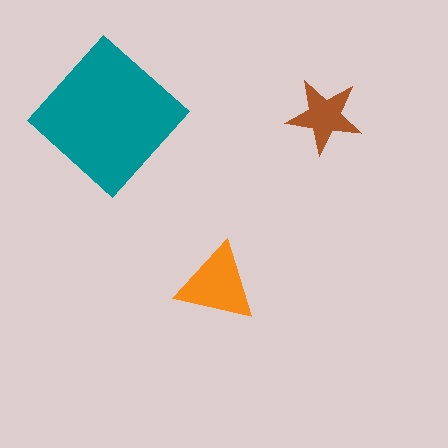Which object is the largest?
The teal diamond.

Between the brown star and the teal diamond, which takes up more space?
The teal diamond.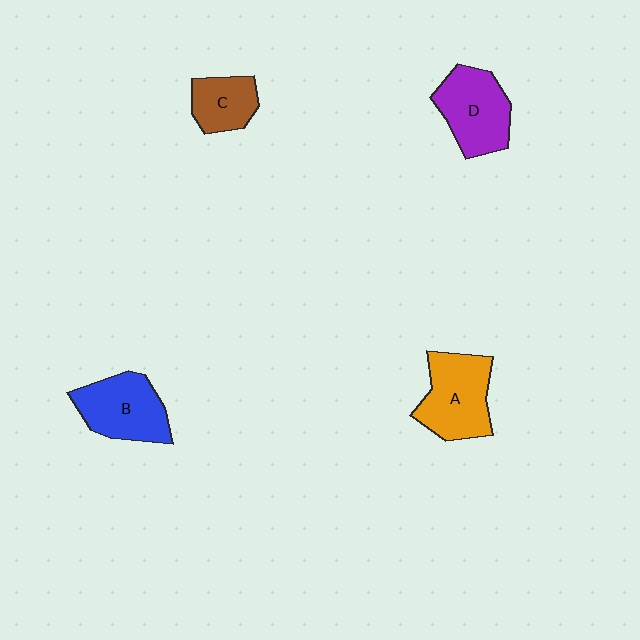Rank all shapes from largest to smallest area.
From largest to smallest: A (orange), D (purple), B (blue), C (brown).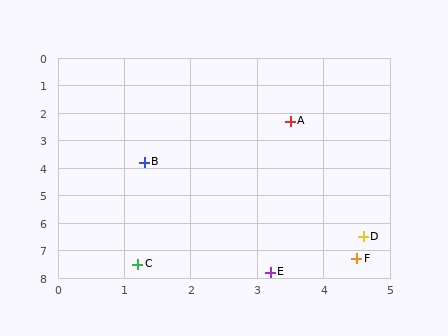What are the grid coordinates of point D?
Point D is at approximately (4.6, 6.5).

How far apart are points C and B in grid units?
Points C and B are about 3.7 grid units apart.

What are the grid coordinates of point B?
Point B is at approximately (1.3, 3.8).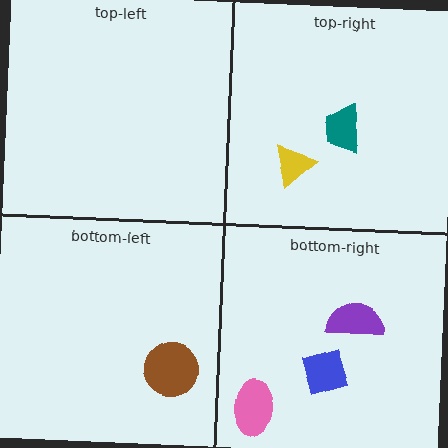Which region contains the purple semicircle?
The bottom-right region.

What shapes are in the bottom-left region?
The brown circle.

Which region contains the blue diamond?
The bottom-right region.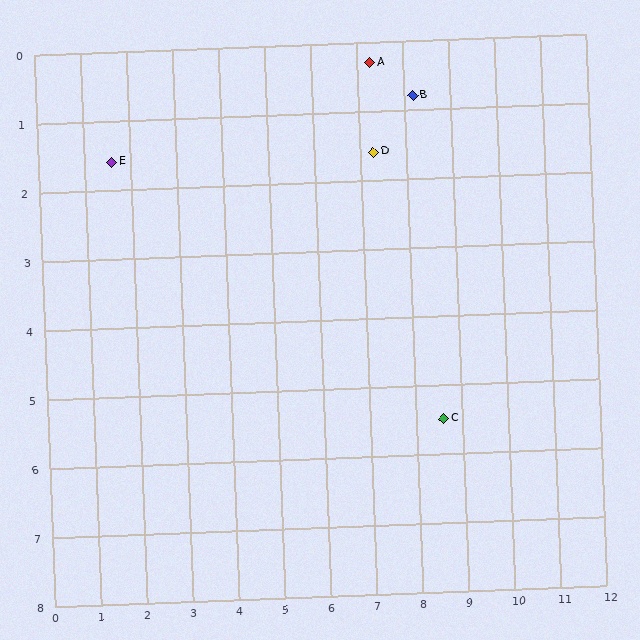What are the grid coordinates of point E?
Point E is at approximately (1.6, 1.6).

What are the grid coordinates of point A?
Point A is at approximately (7.3, 0.3).